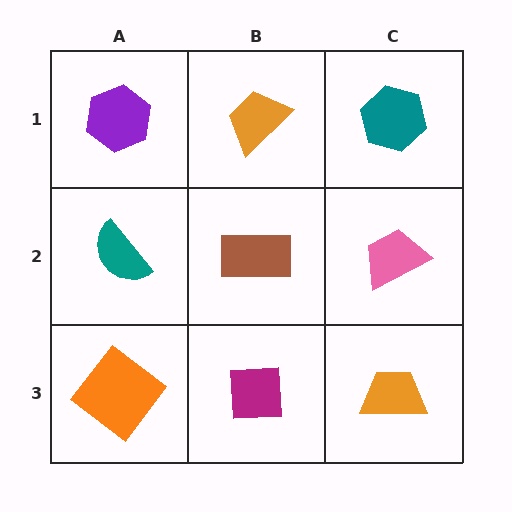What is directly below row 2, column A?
An orange diamond.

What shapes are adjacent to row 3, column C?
A pink trapezoid (row 2, column C), a magenta square (row 3, column B).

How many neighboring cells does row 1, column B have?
3.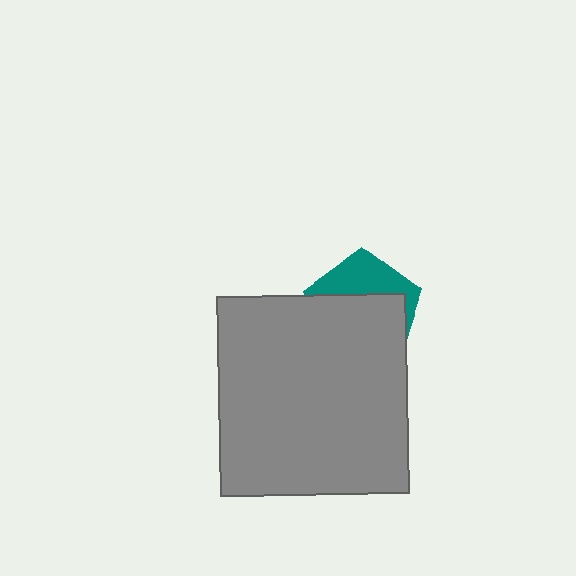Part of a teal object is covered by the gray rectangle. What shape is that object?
It is a pentagon.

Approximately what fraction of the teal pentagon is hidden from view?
Roughly 64% of the teal pentagon is hidden behind the gray rectangle.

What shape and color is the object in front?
The object in front is a gray rectangle.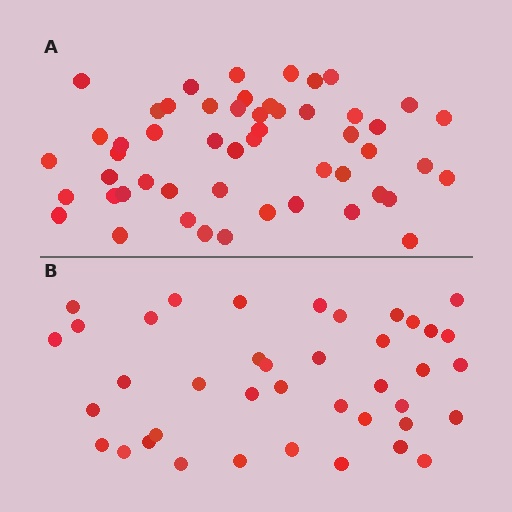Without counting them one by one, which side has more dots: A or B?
Region A (the top region) has more dots.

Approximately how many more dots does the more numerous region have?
Region A has roughly 12 or so more dots than region B.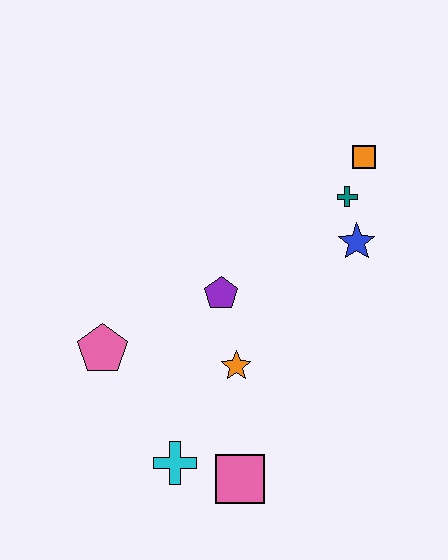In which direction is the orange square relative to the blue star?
The orange square is above the blue star.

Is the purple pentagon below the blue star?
Yes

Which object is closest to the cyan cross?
The pink square is closest to the cyan cross.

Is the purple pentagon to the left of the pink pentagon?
No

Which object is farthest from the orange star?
The orange square is farthest from the orange star.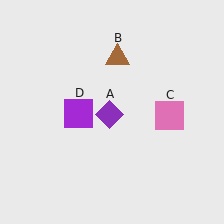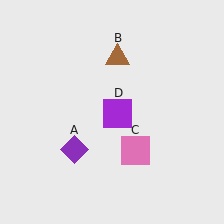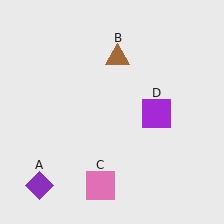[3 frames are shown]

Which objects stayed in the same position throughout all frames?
Brown triangle (object B) remained stationary.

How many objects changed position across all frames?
3 objects changed position: purple diamond (object A), pink square (object C), purple square (object D).